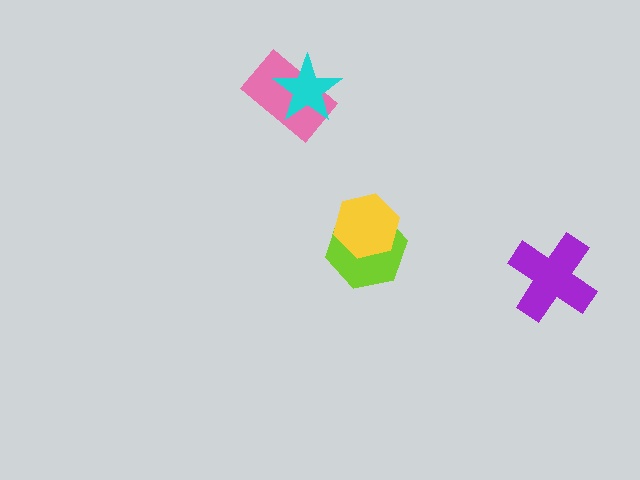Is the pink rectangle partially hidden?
Yes, it is partially covered by another shape.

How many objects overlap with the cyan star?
1 object overlaps with the cyan star.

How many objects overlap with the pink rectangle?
1 object overlaps with the pink rectangle.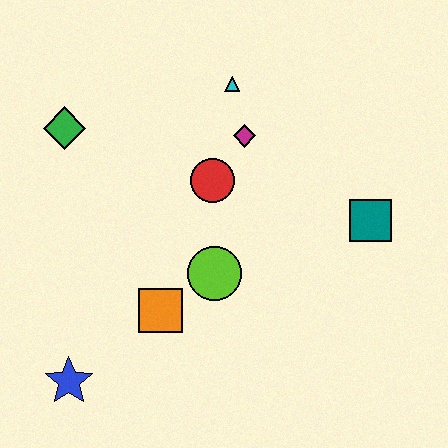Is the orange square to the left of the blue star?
No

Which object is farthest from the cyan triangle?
The blue star is farthest from the cyan triangle.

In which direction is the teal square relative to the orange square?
The teal square is to the right of the orange square.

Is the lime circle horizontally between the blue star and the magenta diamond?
Yes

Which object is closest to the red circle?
The magenta diamond is closest to the red circle.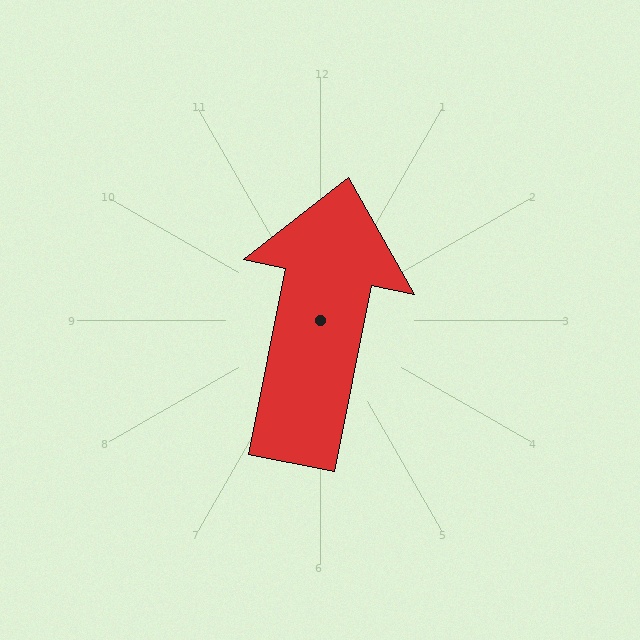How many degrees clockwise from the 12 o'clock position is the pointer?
Approximately 11 degrees.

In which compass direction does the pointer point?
North.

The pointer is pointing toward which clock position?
Roughly 12 o'clock.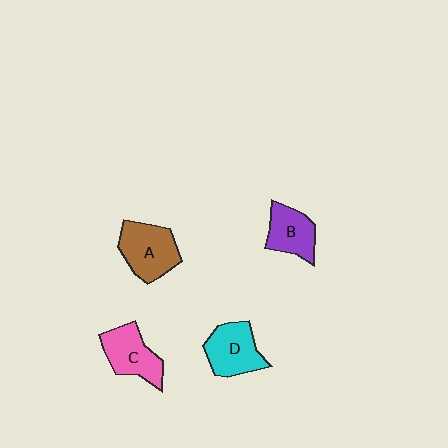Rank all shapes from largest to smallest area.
From largest to smallest: A (brown), D (cyan), C (pink), B (purple).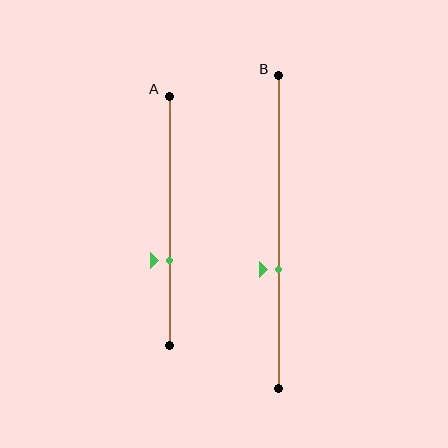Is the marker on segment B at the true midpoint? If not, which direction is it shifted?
No, the marker on segment B is shifted downward by about 12% of the segment length.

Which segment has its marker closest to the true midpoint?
Segment B has its marker closest to the true midpoint.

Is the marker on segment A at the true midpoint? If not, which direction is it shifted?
No, the marker on segment A is shifted downward by about 16% of the segment length.